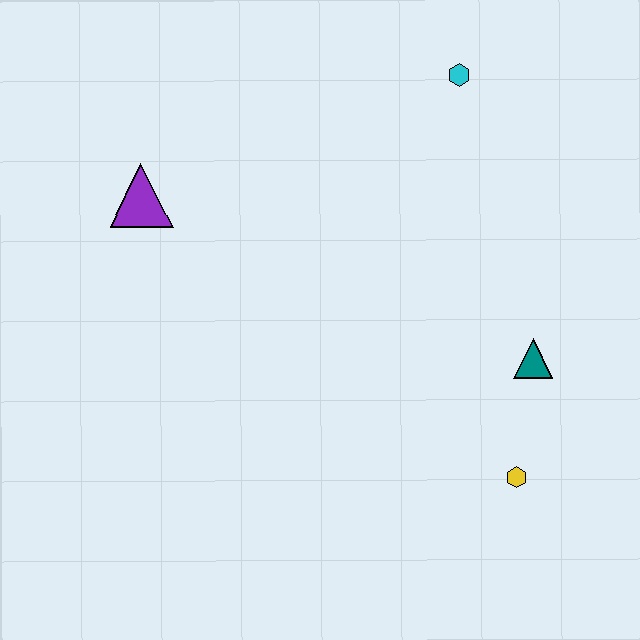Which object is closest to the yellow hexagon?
The teal triangle is closest to the yellow hexagon.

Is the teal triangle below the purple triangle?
Yes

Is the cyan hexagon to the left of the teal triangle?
Yes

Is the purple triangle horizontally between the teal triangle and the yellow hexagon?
No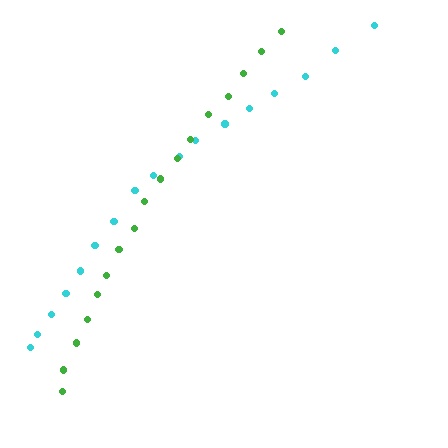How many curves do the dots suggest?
There are 2 distinct paths.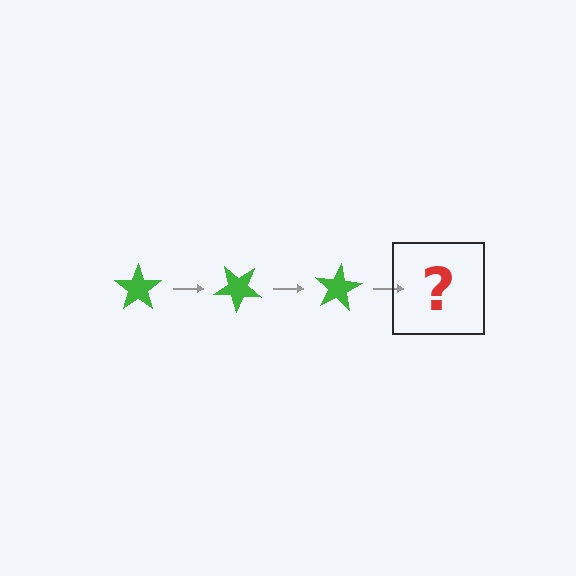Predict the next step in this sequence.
The next step is a green star rotated 120 degrees.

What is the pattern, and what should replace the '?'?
The pattern is that the star rotates 40 degrees each step. The '?' should be a green star rotated 120 degrees.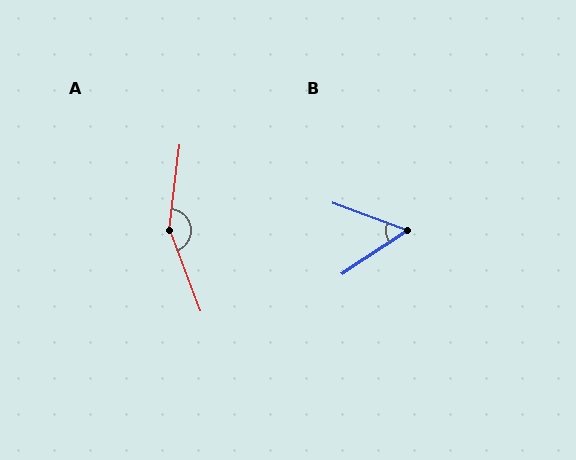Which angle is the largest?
A, at approximately 152 degrees.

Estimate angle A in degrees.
Approximately 152 degrees.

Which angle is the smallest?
B, at approximately 54 degrees.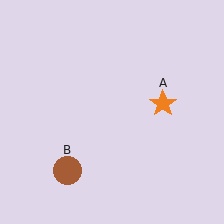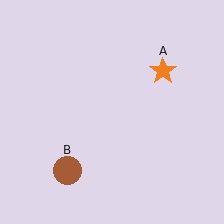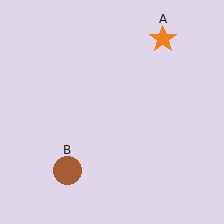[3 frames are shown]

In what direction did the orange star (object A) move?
The orange star (object A) moved up.